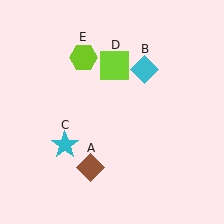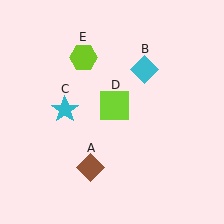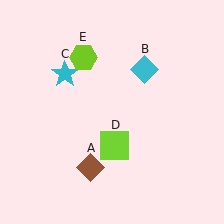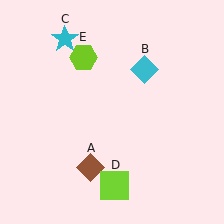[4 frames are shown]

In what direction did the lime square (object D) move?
The lime square (object D) moved down.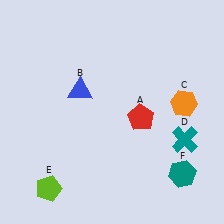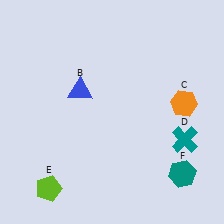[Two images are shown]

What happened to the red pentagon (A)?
The red pentagon (A) was removed in Image 2. It was in the bottom-right area of Image 1.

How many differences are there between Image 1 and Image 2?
There is 1 difference between the two images.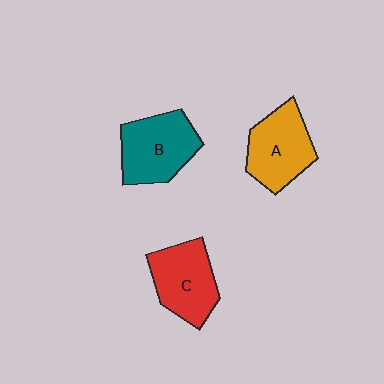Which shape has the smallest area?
Shape A (orange).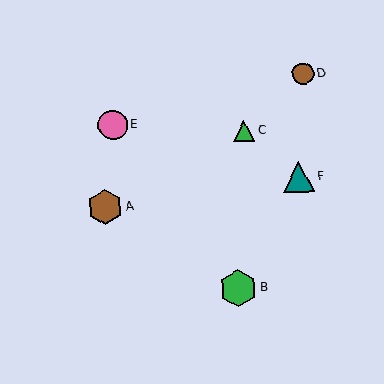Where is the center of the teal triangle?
The center of the teal triangle is at (299, 177).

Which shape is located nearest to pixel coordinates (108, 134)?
The pink circle (labeled E) at (113, 125) is nearest to that location.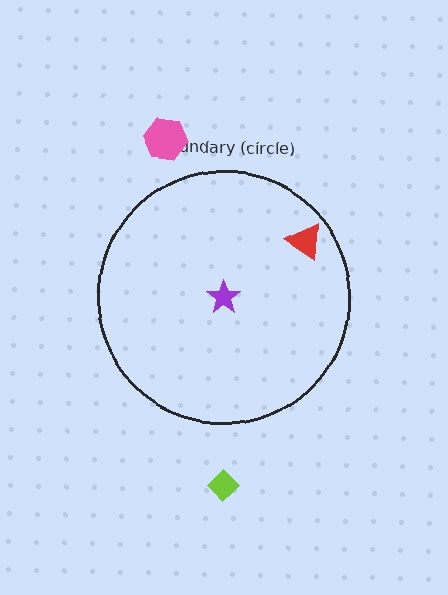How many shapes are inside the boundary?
2 inside, 2 outside.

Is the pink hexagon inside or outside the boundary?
Outside.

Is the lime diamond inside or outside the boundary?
Outside.